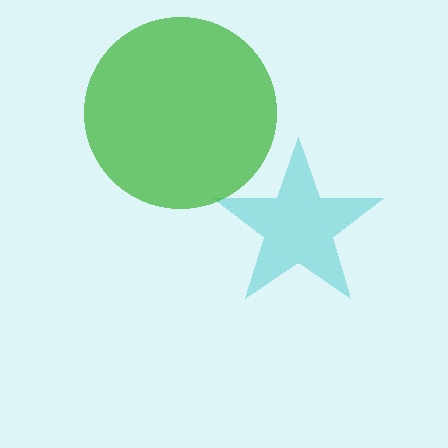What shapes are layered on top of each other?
The layered shapes are: a cyan star, a green circle.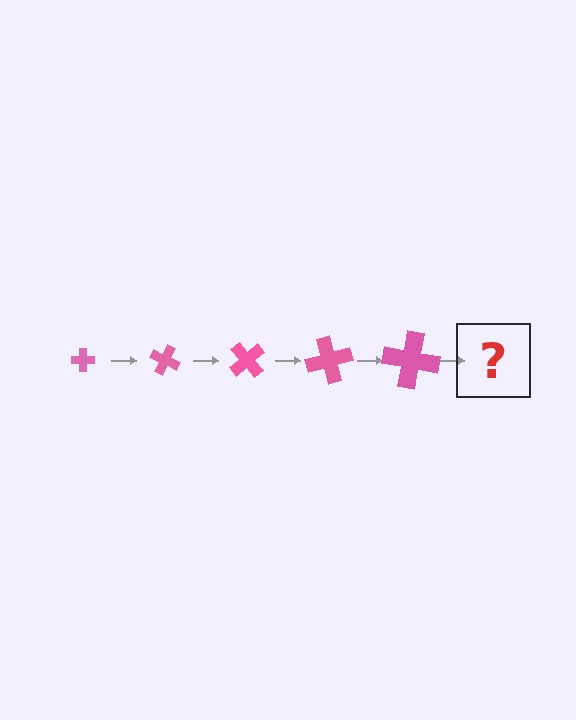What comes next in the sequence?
The next element should be a cross, larger than the previous one and rotated 125 degrees from the start.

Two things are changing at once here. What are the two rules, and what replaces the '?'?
The two rules are that the cross grows larger each step and it rotates 25 degrees each step. The '?' should be a cross, larger than the previous one and rotated 125 degrees from the start.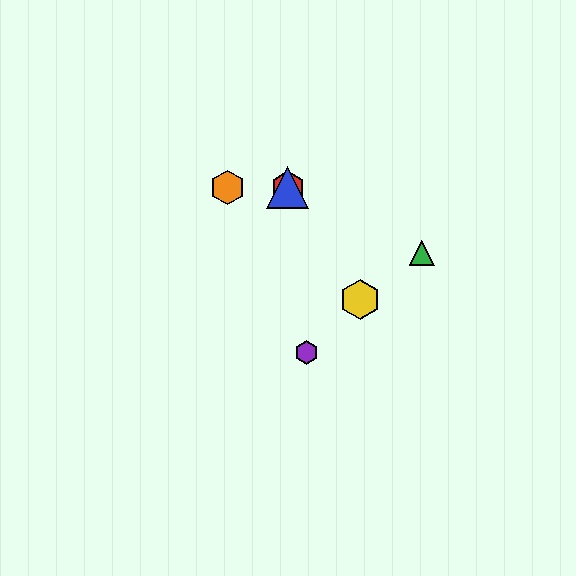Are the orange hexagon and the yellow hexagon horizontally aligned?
No, the orange hexagon is at y≈187 and the yellow hexagon is at y≈300.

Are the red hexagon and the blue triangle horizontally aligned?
Yes, both are at y≈187.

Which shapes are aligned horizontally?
The red hexagon, the blue triangle, the orange hexagon are aligned horizontally.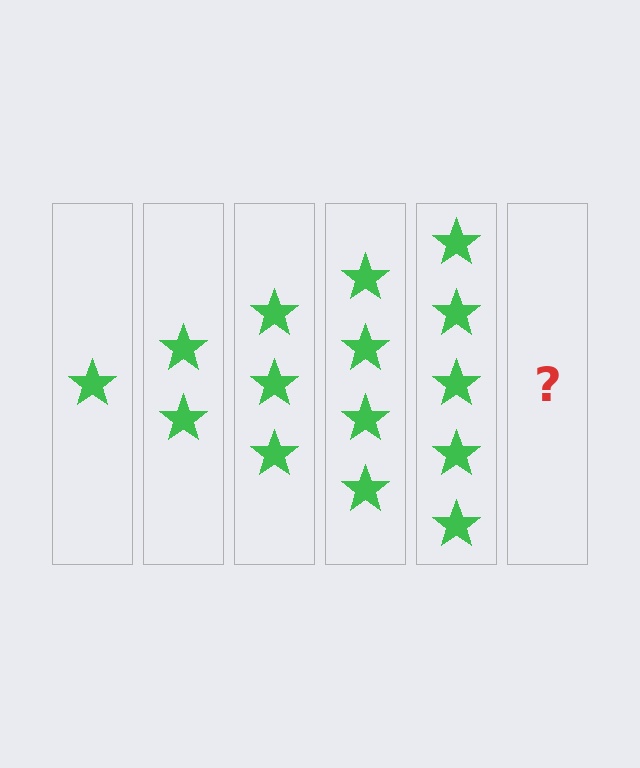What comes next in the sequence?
The next element should be 6 stars.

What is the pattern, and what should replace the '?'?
The pattern is that each step adds one more star. The '?' should be 6 stars.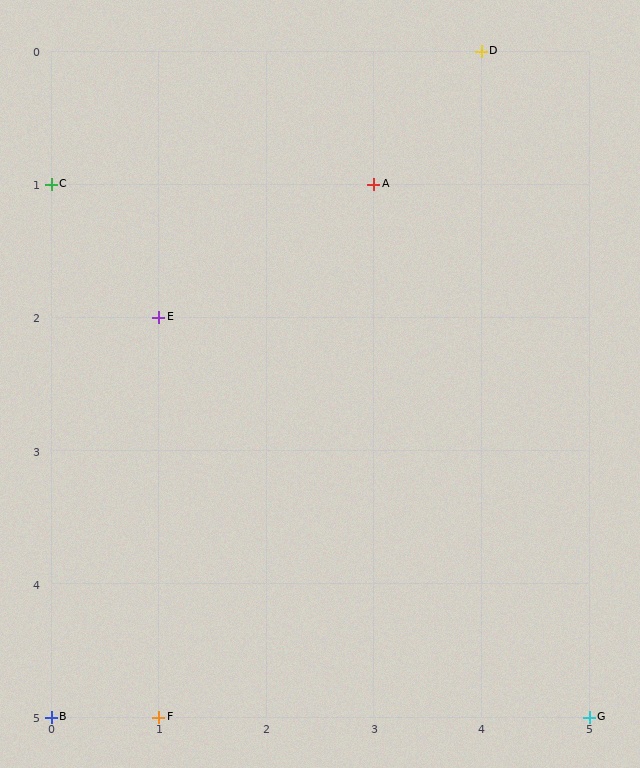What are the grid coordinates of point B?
Point B is at grid coordinates (0, 5).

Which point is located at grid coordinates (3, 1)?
Point A is at (3, 1).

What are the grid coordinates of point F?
Point F is at grid coordinates (1, 5).